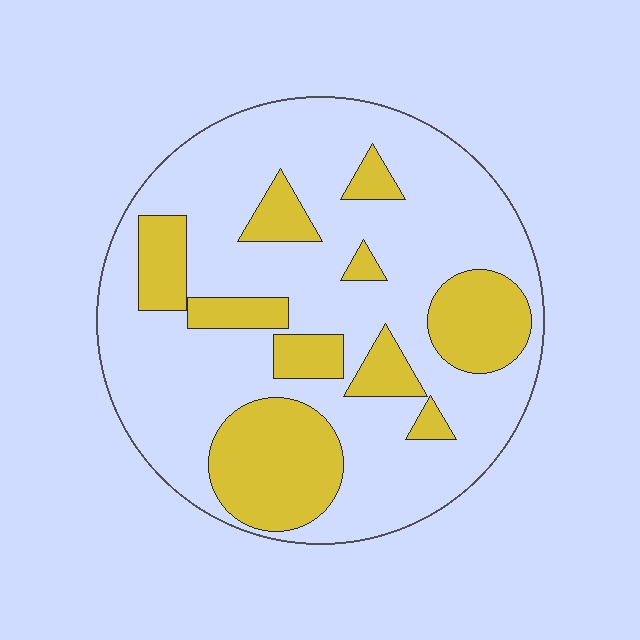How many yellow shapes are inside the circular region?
10.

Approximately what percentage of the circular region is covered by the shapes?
Approximately 30%.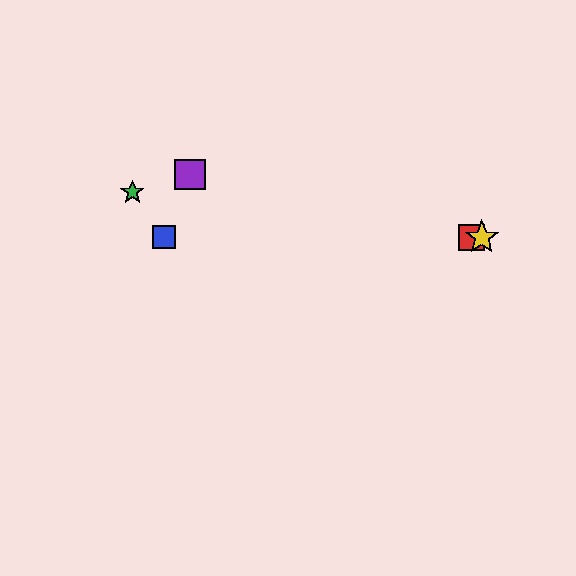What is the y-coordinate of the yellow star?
The yellow star is at y≈237.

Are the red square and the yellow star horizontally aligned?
Yes, both are at y≈237.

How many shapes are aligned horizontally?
3 shapes (the red square, the blue square, the yellow star) are aligned horizontally.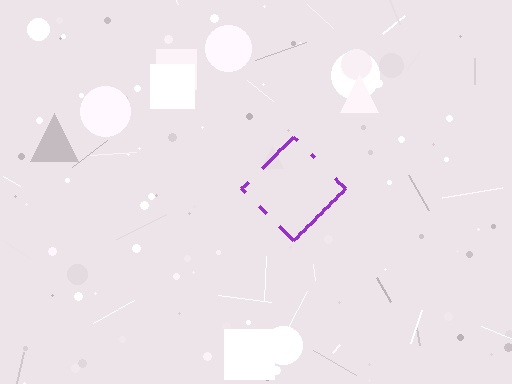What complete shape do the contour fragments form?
The contour fragments form a diamond.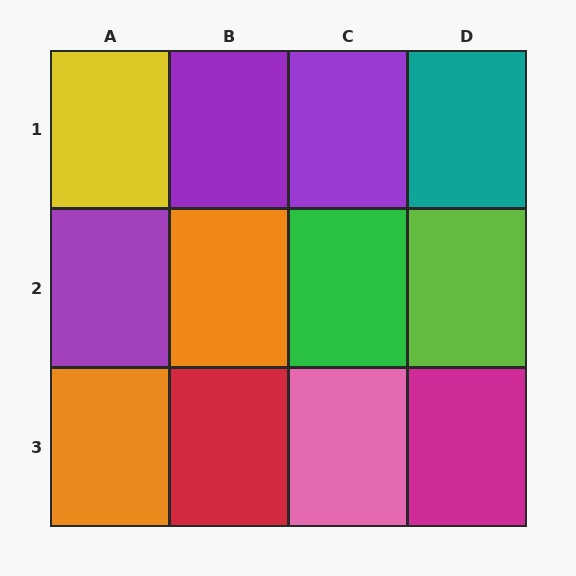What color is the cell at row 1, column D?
Teal.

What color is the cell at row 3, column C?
Pink.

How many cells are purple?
3 cells are purple.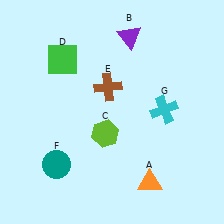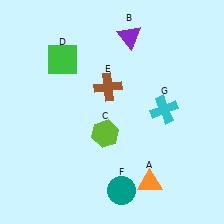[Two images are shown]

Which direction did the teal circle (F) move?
The teal circle (F) moved right.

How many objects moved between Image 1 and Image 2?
1 object moved between the two images.